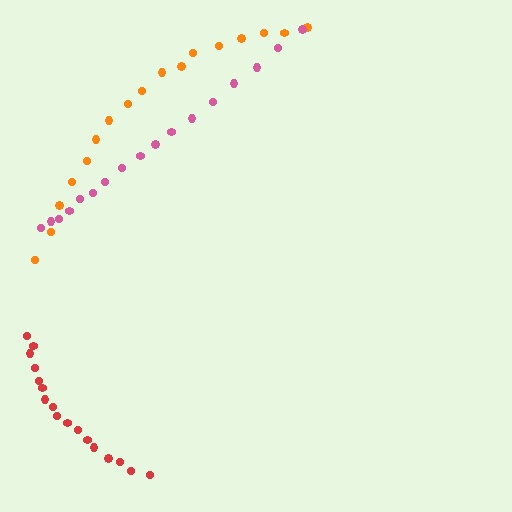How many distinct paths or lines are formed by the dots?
There are 3 distinct paths.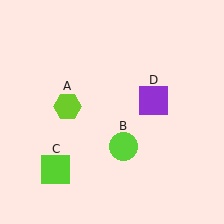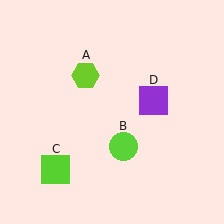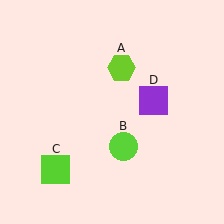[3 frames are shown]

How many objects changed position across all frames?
1 object changed position: lime hexagon (object A).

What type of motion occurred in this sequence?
The lime hexagon (object A) rotated clockwise around the center of the scene.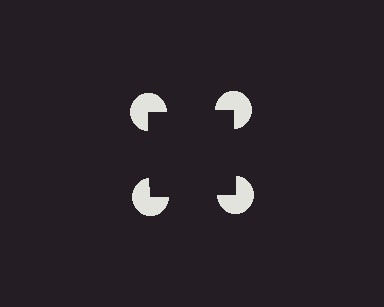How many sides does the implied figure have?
4 sides.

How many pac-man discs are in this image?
There are 4 — one at each vertex of the illusory square.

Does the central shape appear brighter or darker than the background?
It typically appears slightly darker than the background, even though no actual brightness change is drawn.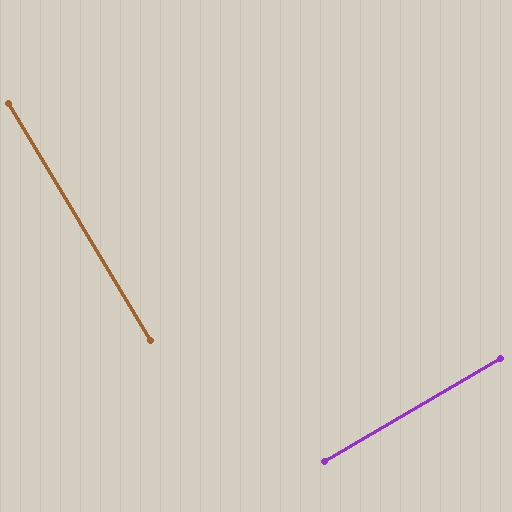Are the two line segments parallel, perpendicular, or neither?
Perpendicular — they meet at approximately 89°.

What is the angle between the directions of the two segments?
Approximately 89 degrees.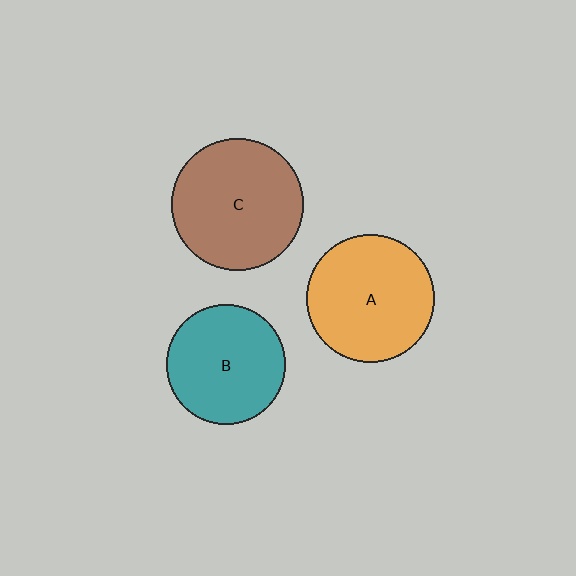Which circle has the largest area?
Circle C (brown).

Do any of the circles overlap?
No, none of the circles overlap.